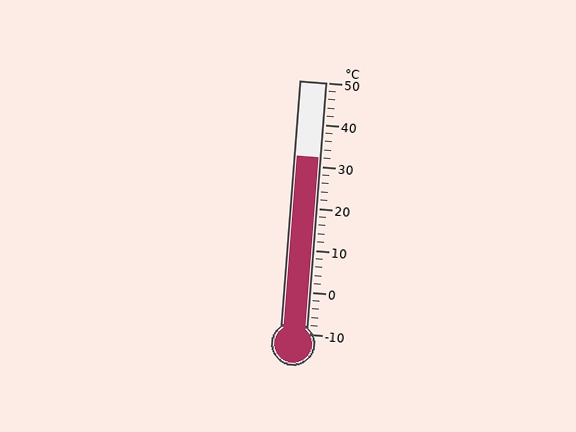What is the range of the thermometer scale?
The thermometer scale ranges from -10°C to 50°C.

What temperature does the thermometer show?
The thermometer shows approximately 32°C.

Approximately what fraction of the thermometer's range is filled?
The thermometer is filled to approximately 70% of its range.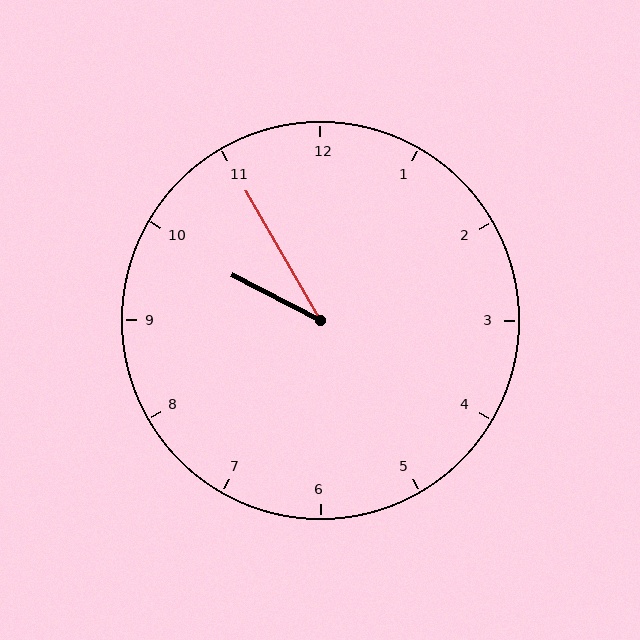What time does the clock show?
9:55.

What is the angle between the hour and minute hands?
Approximately 32 degrees.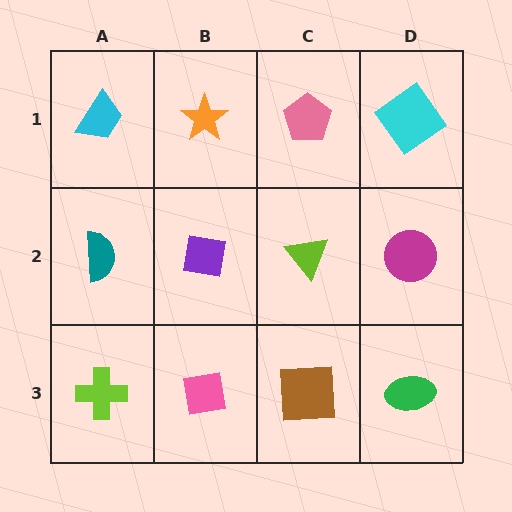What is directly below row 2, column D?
A green ellipse.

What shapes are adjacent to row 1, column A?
A teal semicircle (row 2, column A), an orange star (row 1, column B).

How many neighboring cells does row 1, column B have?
3.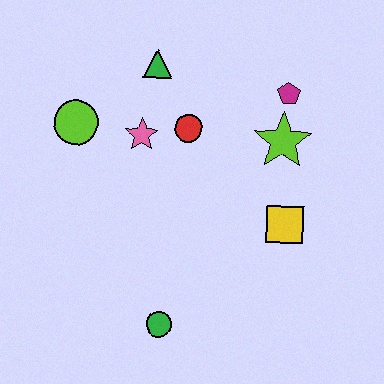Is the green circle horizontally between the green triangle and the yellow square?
Yes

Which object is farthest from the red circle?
The green circle is farthest from the red circle.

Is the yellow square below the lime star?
Yes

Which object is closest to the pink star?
The red circle is closest to the pink star.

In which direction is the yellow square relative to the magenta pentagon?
The yellow square is below the magenta pentagon.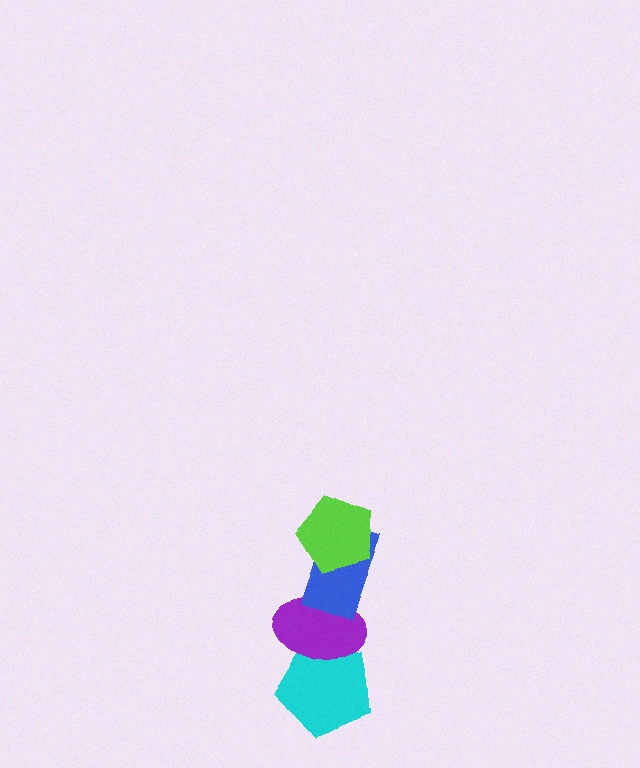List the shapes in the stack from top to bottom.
From top to bottom: the lime pentagon, the blue rectangle, the purple ellipse, the cyan pentagon.